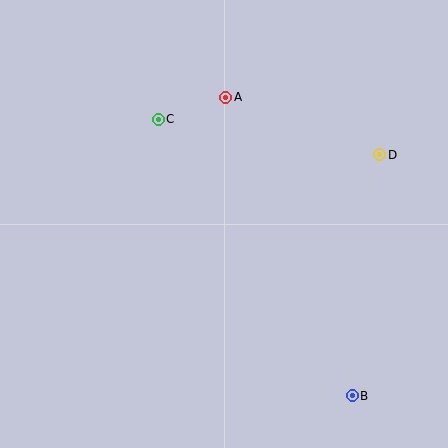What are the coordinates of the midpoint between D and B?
The midpoint between D and B is at (366, 275).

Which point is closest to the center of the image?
Point C at (158, 119) is closest to the center.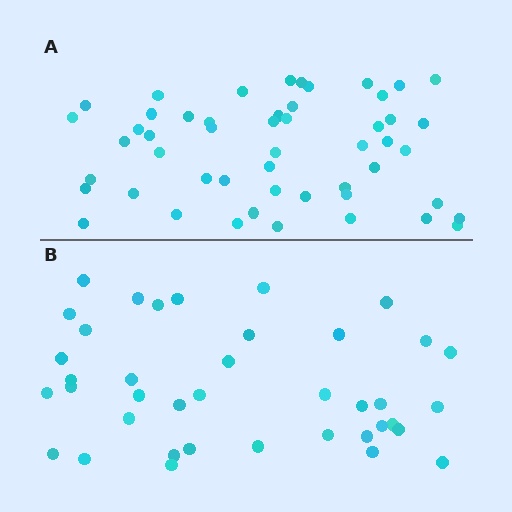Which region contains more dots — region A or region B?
Region A (the top region) has more dots.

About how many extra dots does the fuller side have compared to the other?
Region A has roughly 12 or so more dots than region B.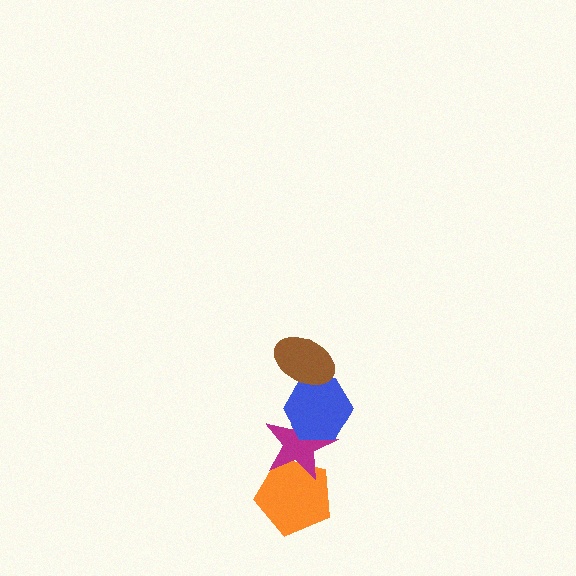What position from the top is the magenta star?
The magenta star is 3rd from the top.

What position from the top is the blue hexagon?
The blue hexagon is 2nd from the top.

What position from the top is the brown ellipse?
The brown ellipse is 1st from the top.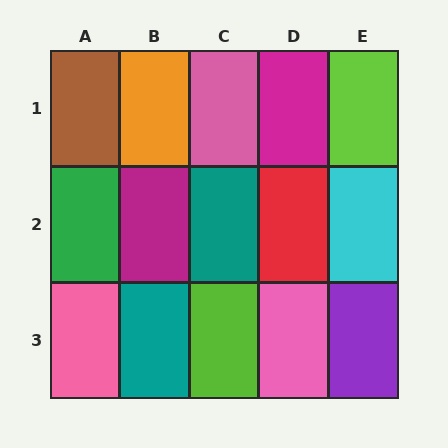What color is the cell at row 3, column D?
Pink.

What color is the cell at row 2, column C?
Teal.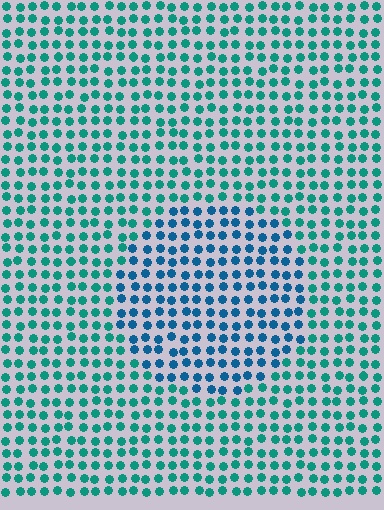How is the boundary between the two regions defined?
The boundary is defined purely by a slight shift in hue (about 33 degrees). Spacing, size, and orientation are identical on both sides.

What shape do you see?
I see a circle.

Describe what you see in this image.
The image is filled with small teal elements in a uniform arrangement. A circle-shaped region is visible where the elements are tinted to a slightly different hue, forming a subtle color boundary.